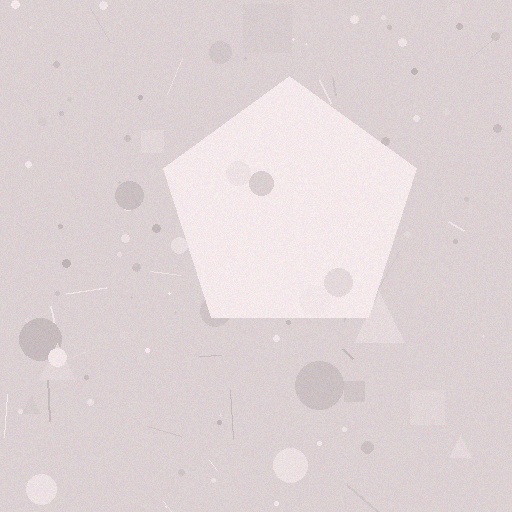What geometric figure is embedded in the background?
A pentagon is embedded in the background.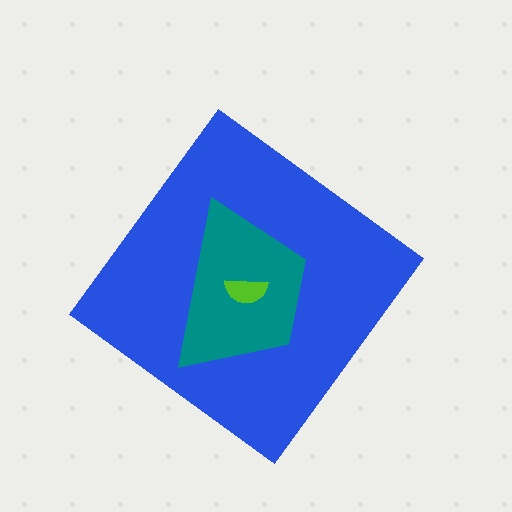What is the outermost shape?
The blue diamond.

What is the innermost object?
The lime semicircle.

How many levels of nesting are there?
3.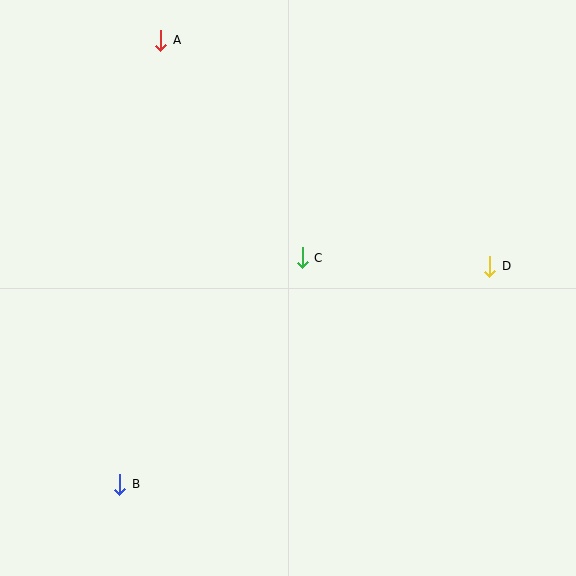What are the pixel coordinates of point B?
Point B is at (120, 484).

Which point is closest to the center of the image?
Point C at (302, 258) is closest to the center.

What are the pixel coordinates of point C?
Point C is at (302, 258).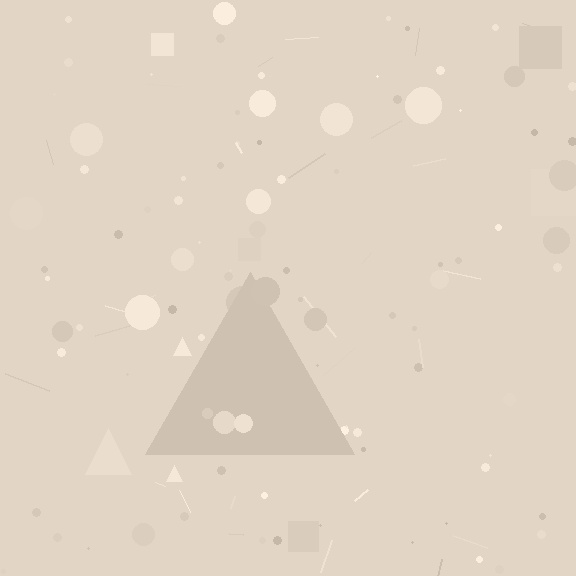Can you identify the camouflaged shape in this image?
The camouflaged shape is a triangle.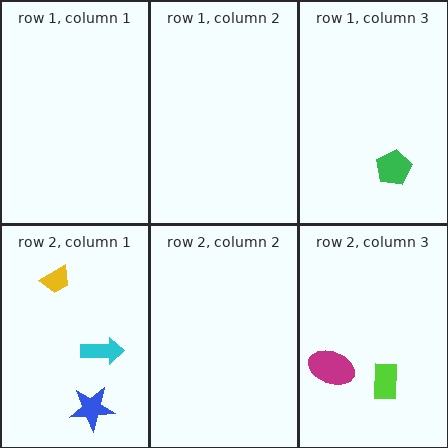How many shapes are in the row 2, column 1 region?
3.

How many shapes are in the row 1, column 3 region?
1.